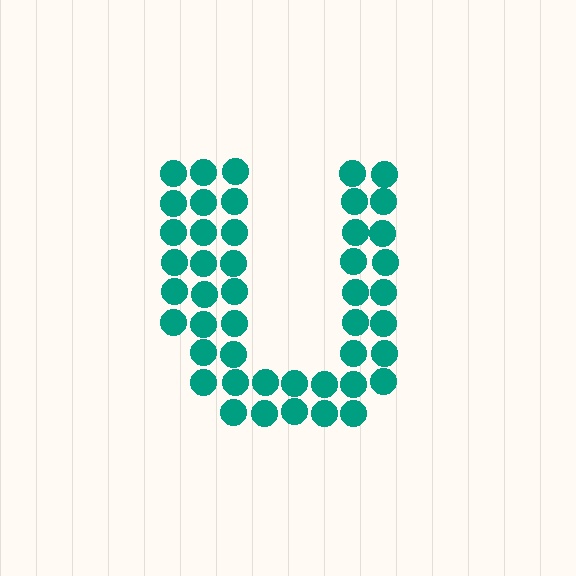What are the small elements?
The small elements are circles.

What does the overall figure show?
The overall figure shows the letter U.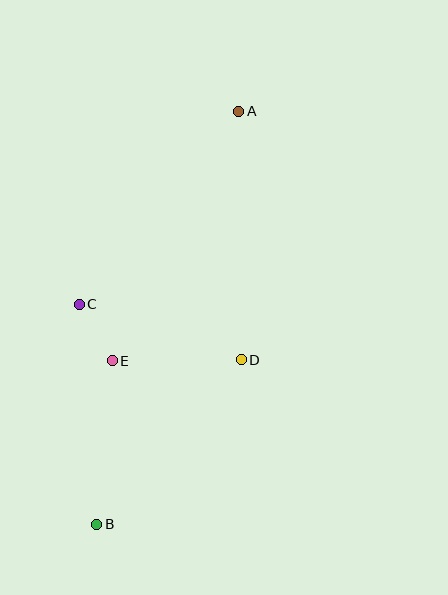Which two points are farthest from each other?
Points A and B are farthest from each other.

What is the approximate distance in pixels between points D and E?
The distance between D and E is approximately 129 pixels.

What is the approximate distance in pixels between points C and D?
The distance between C and D is approximately 171 pixels.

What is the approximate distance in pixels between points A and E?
The distance between A and E is approximately 280 pixels.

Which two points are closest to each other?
Points C and E are closest to each other.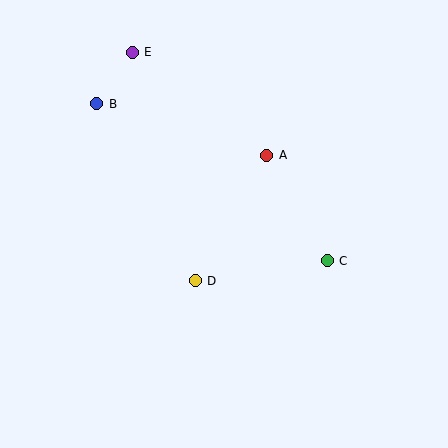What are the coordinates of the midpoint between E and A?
The midpoint between E and A is at (199, 104).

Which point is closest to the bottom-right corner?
Point C is closest to the bottom-right corner.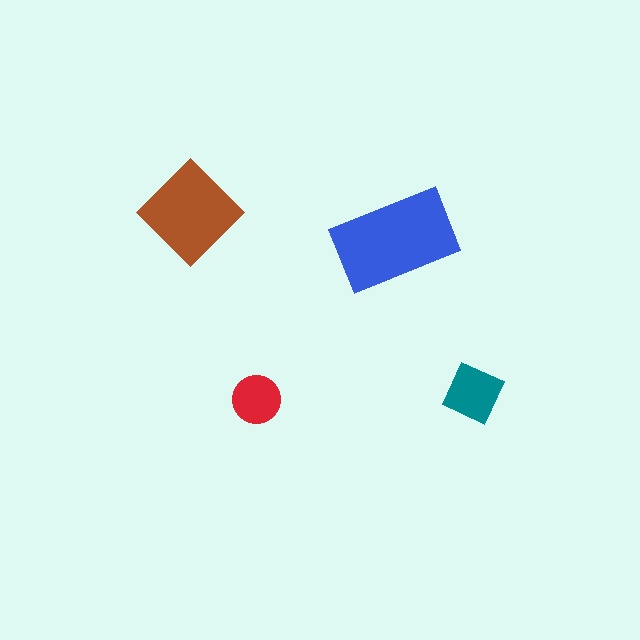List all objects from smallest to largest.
The red circle, the teal square, the brown diamond, the blue rectangle.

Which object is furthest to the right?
The teal square is rightmost.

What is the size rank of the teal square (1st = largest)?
3rd.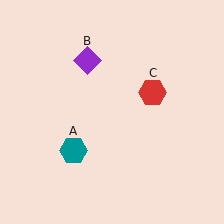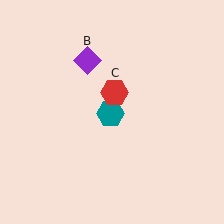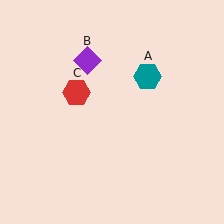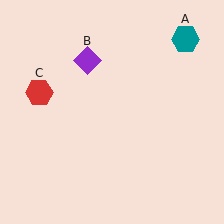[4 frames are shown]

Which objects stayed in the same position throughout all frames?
Purple diamond (object B) remained stationary.